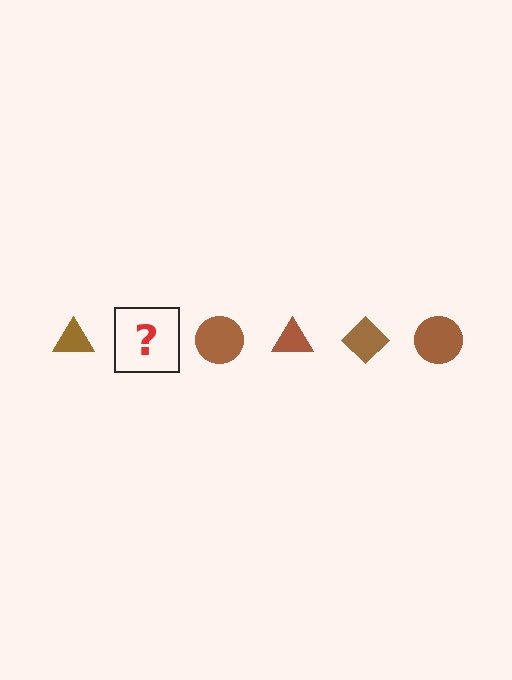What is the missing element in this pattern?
The missing element is a brown diamond.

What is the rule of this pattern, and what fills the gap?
The rule is that the pattern cycles through triangle, diamond, circle shapes in brown. The gap should be filled with a brown diamond.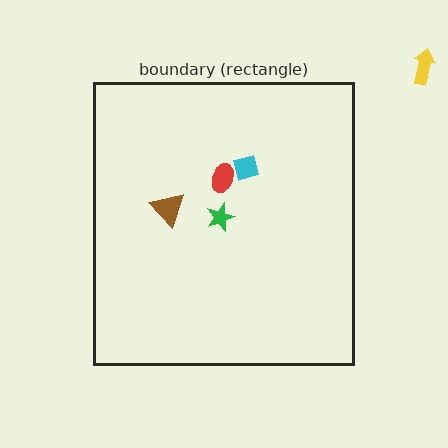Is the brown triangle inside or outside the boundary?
Inside.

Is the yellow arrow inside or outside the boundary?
Outside.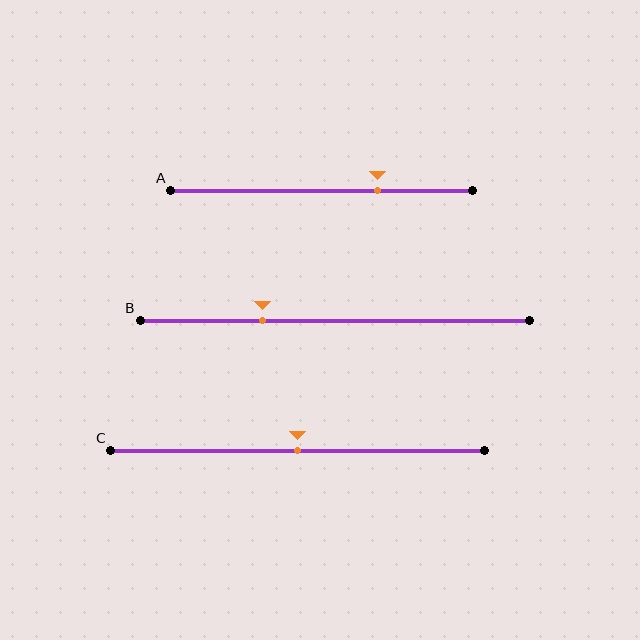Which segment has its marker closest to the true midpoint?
Segment C has its marker closest to the true midpoint.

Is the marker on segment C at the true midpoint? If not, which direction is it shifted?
Yes, the marker on segment C is at the true midpoint.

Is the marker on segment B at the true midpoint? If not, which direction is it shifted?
No, the marker on segment B is shifted to the left by about 19% of the segment length.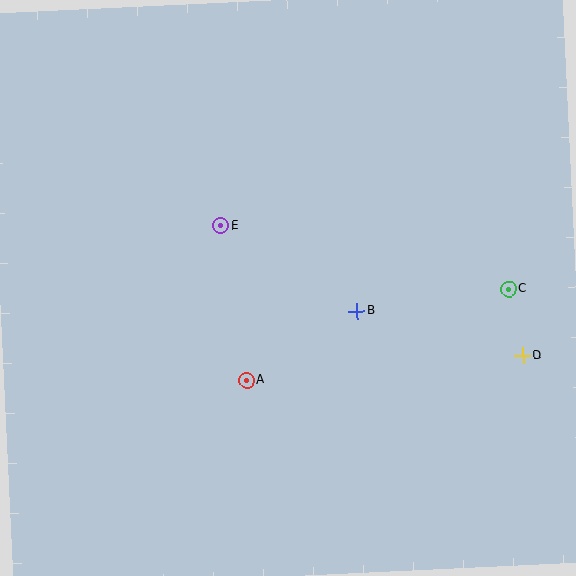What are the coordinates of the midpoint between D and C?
The midpoint between D and C is at (516, 322).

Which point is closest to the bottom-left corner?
Point A is closest to the bottom-left corner.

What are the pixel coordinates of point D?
Point D is at (523, 356).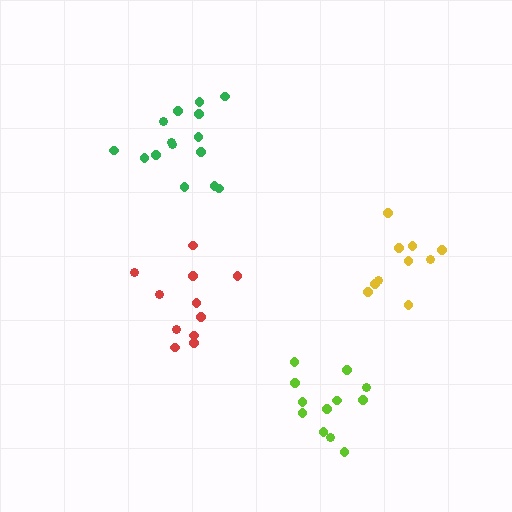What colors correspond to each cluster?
The clusters are colored: lime, yellow, red, green.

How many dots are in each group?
Group 1: 12 dots, Group 2: 10 dots, Group 3: 11 dots, Group 4: 15 dots (48 total).